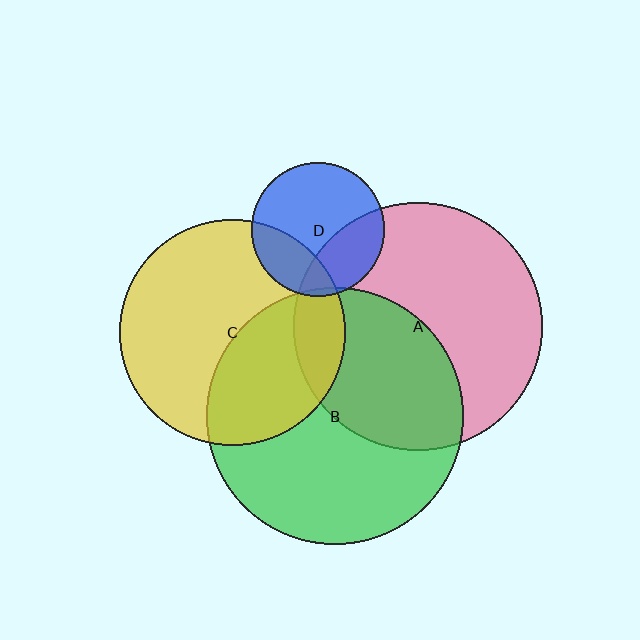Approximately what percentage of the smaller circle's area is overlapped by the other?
Approximately 30%.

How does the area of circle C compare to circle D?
Approximately 2.9 times.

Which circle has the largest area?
Circle B (green).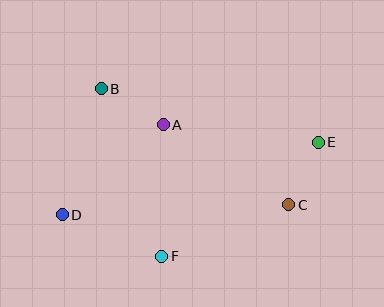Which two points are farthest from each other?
Points D and E are farthest from each other.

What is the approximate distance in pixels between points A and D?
The distance between A and D is approximately 135 pixels.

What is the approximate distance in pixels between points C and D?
The distance between C and D is approximately 226 pixels.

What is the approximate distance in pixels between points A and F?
The distance between A and F is approximately 132 pixels.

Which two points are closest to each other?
Points C and E are closest to each other.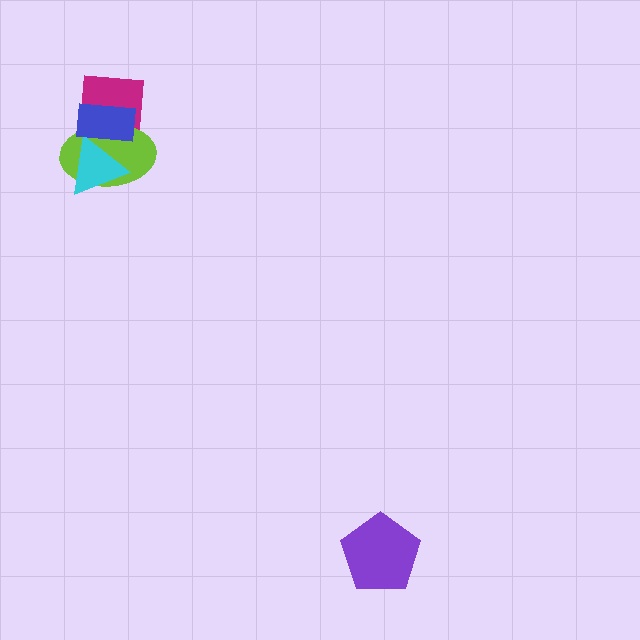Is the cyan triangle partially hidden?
Yes, it is partially covered by another shape.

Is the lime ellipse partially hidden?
Yes, it is partially covered by another shape.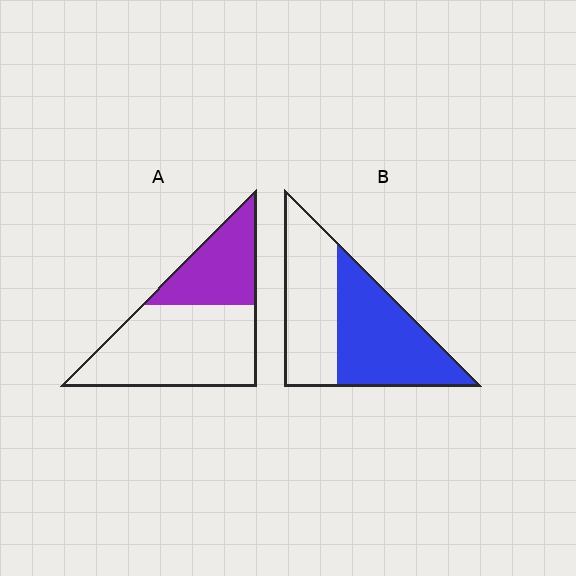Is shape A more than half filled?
No.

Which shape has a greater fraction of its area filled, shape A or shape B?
Shape B.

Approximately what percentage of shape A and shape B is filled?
A is approximately 35% and B is approximately 55%.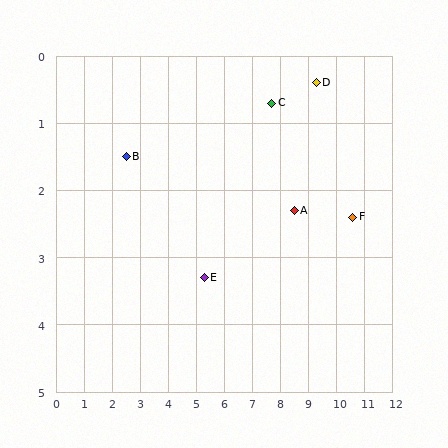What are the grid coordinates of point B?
Point B is at approximately (2.5, 1.5).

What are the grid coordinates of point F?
Point F is at approximately (10.6, 2.4).